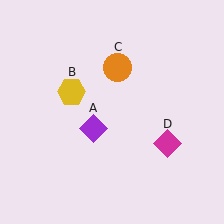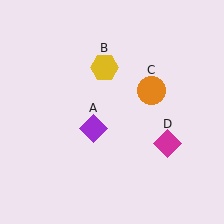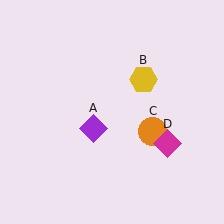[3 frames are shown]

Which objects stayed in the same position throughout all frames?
Purple diamond (object A) and magenta diamond (object D) remained stationary.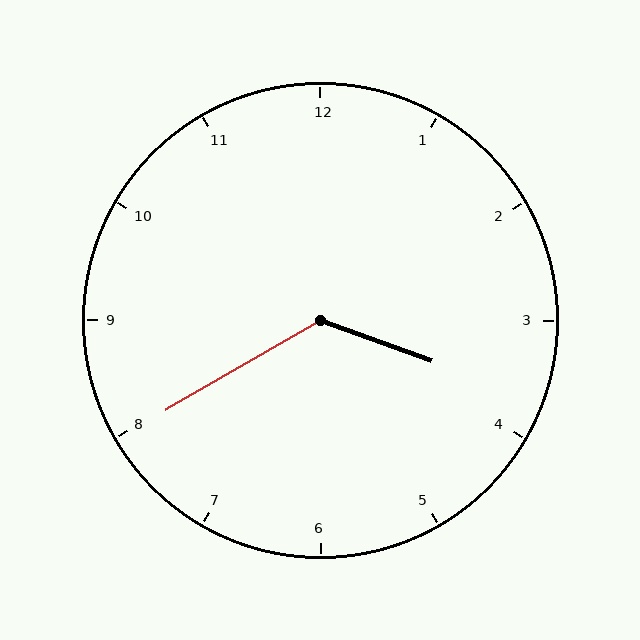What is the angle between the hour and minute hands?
Approximately 130 degrees.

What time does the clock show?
3:40.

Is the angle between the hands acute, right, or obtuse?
It is obtuse.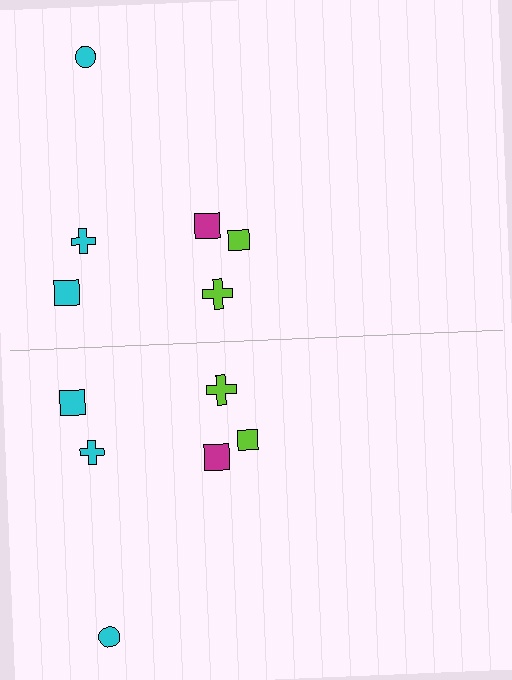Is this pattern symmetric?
Yes, this pattern has bilateral (reflection) symmetry.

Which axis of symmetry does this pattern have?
The pattern has a horizontal axis of symmetry running through the center of the image.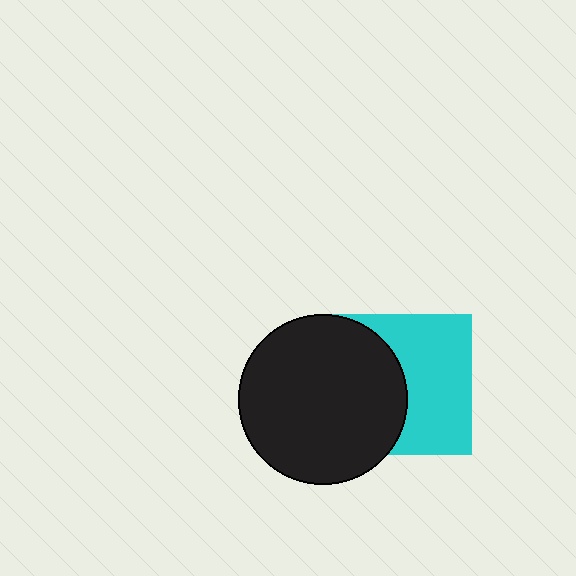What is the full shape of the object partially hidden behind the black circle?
The partially hidden object is a cyan square.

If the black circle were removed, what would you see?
You would see the complete cyan square.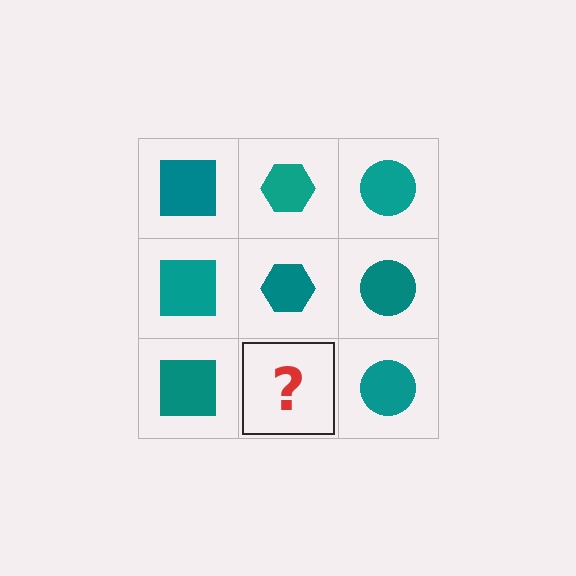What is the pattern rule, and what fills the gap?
The rule is that each column has a consistent shape. The gap should be filled with a teal hexagon.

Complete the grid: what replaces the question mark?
The question mark should be replaced with a teal hexagon.